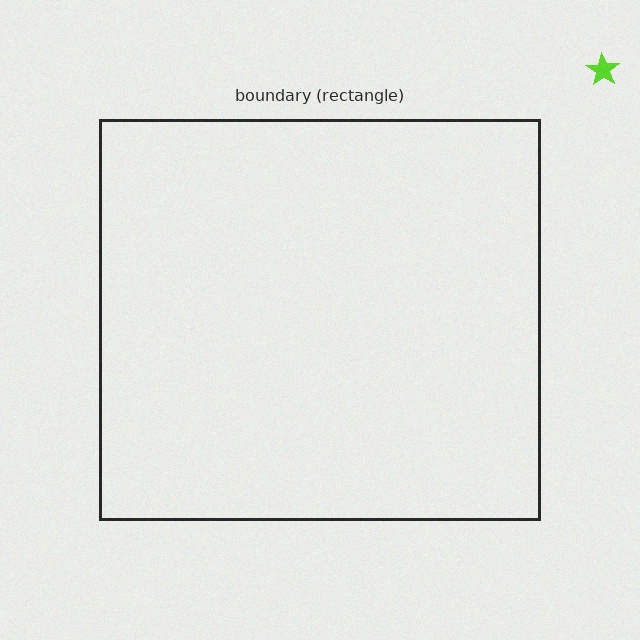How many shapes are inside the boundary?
0 inside, 1 outside.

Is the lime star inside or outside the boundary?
Outside.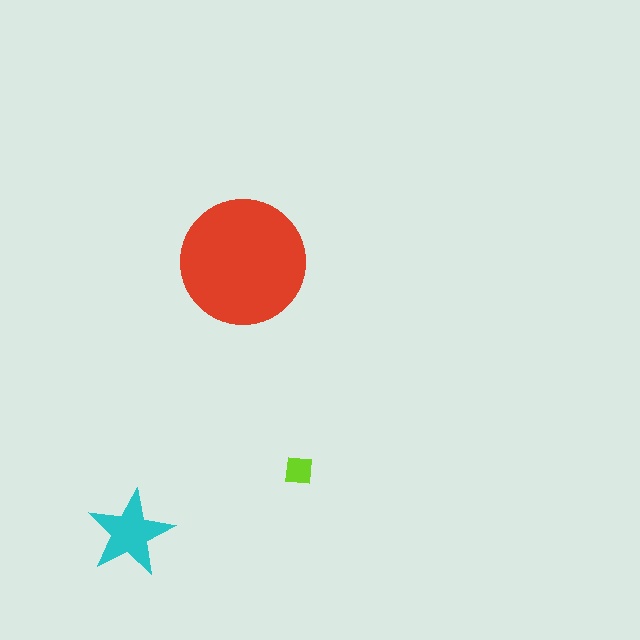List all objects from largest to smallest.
The red circle, the cyan star, the lime square.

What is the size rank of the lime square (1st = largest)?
3rd.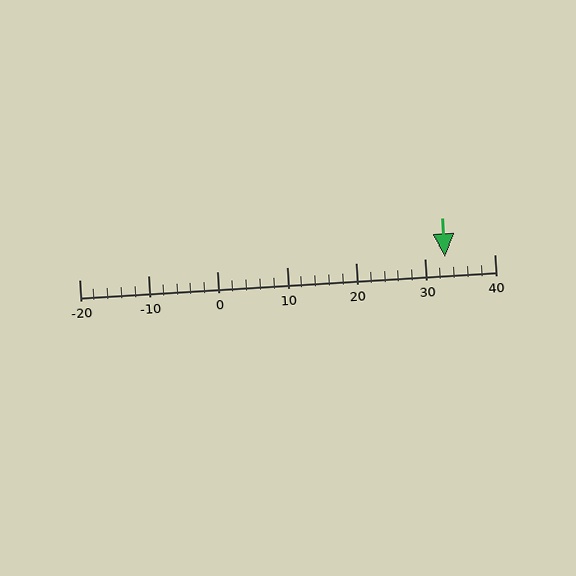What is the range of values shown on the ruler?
The ruler shows values from -20 to 40.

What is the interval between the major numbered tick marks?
The major tick marks are spaced 10 units apart.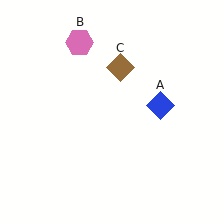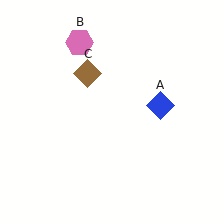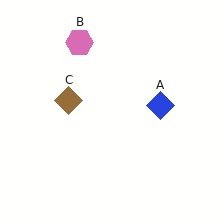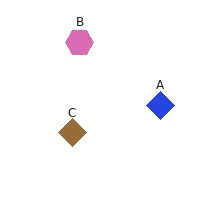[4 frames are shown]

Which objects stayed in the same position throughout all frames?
Blue diamond (object A) and pink hexagon (object B) remained stationary.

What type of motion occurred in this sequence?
The brown diamond (object C) rotated counterclockwise around the center of the scene.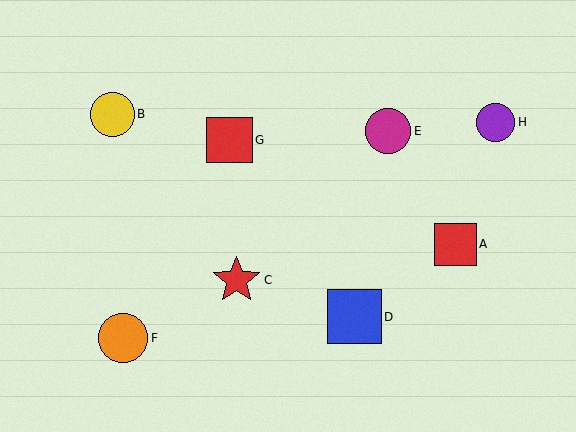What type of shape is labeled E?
Shape E is a magenta circle.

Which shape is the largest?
The blue square (labeled D) is the largest.